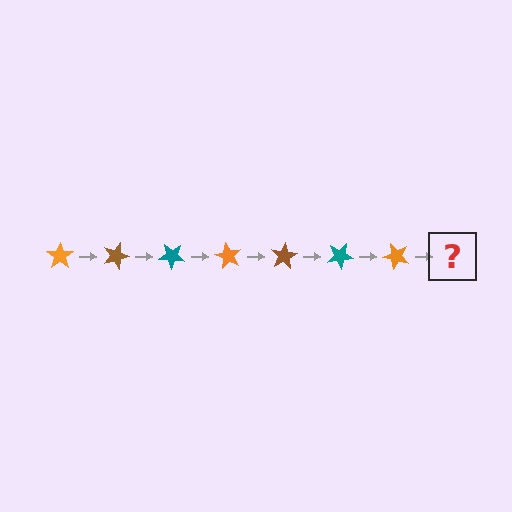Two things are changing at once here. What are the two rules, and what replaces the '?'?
The two rules are that it rotates 20 degrees each step and the color cycles through orange, brown, and teal. The '?' should be a brown star, rotated 140 degrees from the start.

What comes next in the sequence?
The next element should be a brown star, rotated 140 degrees from the start.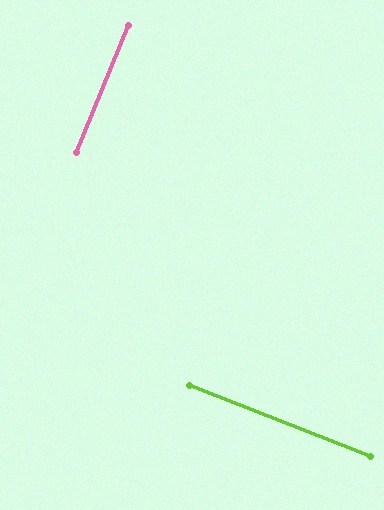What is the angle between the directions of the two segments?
Approximately 89 degrees.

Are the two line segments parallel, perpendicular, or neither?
Perpendicular — they meet at approximately 89°.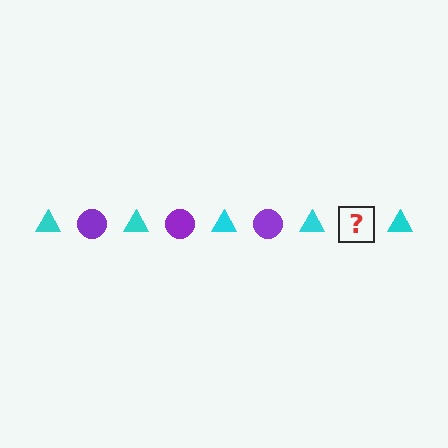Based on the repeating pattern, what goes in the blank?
The blank should be a purple circle.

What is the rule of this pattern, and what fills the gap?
The rule is that the pattern alternates between cyan triangle and purple circle. The gap should be filled with a purple circle.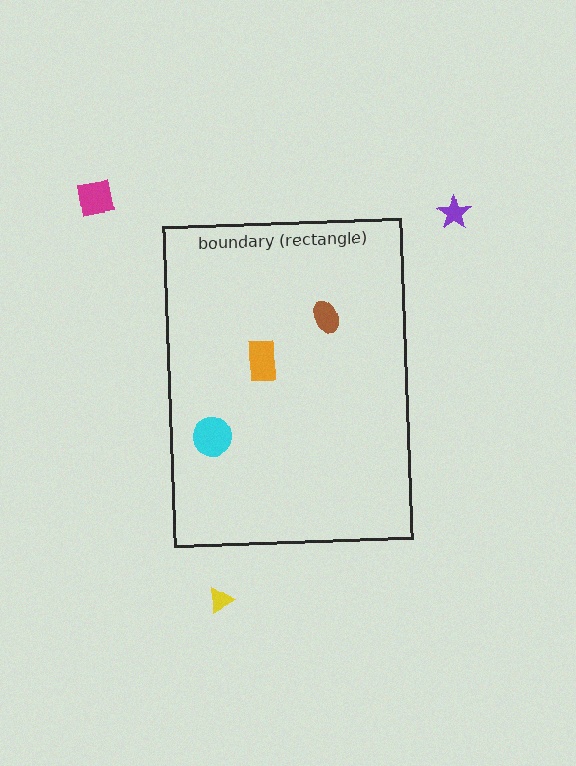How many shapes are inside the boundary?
3 inside, 3 outside.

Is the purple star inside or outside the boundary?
Outside.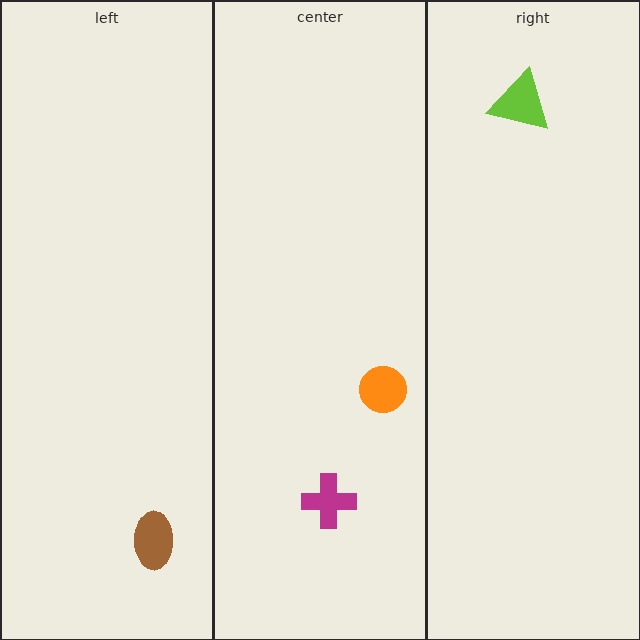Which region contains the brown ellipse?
The left region.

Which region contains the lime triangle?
The right region.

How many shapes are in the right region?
1.